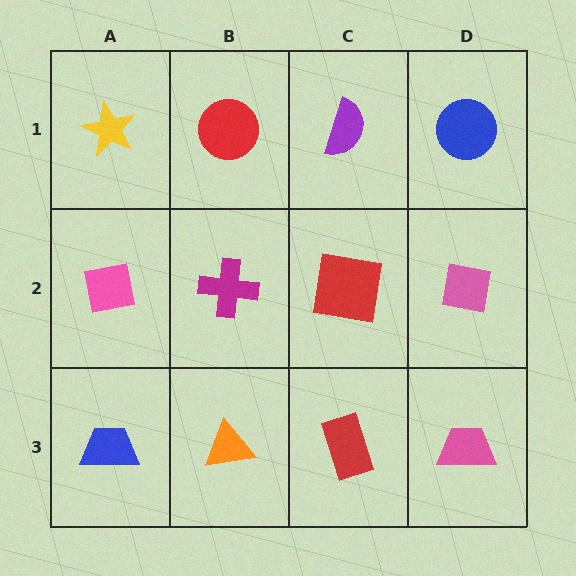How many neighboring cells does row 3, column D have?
2.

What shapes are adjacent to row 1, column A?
A pink square (row 2, column A), a red circle (row 1, column B).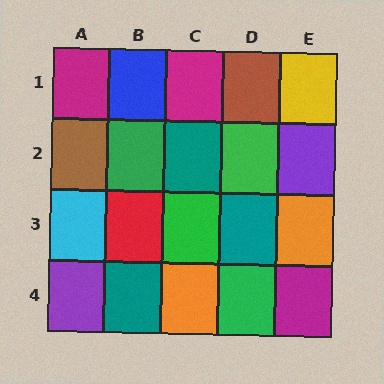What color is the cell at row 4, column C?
Orange.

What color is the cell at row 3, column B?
Red.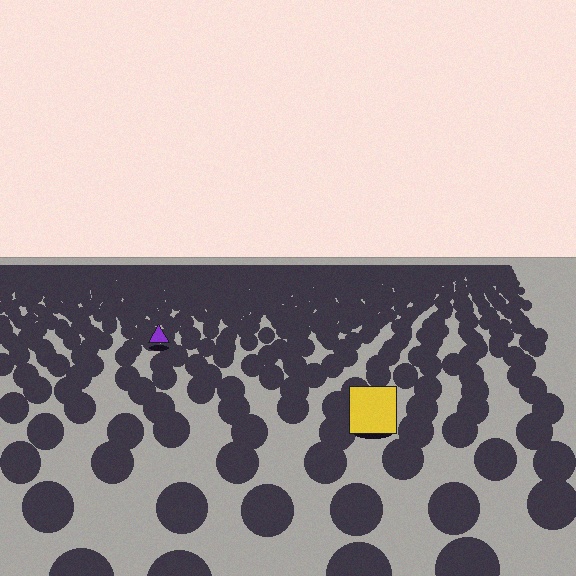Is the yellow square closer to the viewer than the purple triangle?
Yes. The yellow square is closer — you can tell from the texture gradient: the ground texture is coarser near it.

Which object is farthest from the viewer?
The purple triangle is farthest from the viewer. It appears smaller and the ground texture around it is denser.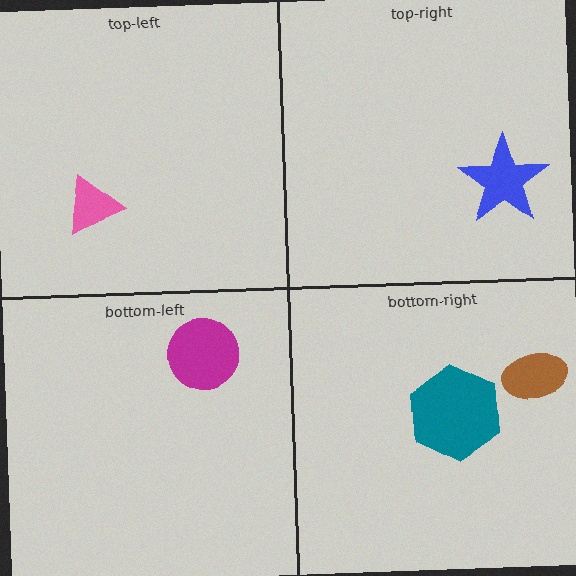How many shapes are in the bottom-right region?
2.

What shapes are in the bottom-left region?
The magenta circle.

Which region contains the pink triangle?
The top-left region.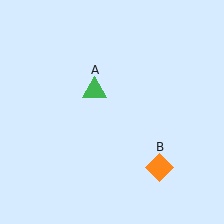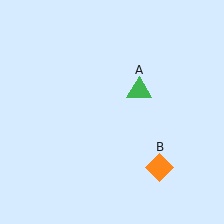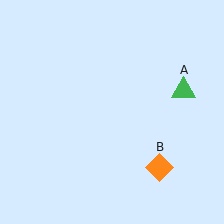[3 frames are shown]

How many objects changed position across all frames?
1 object changed position: green triangle (object A).